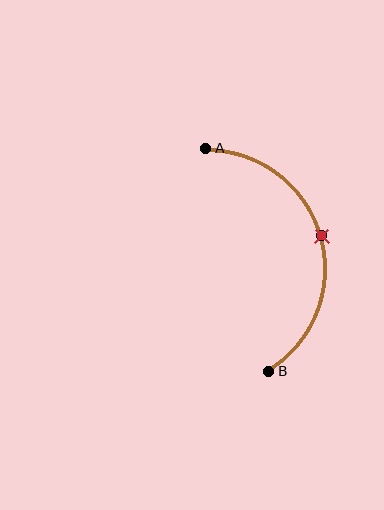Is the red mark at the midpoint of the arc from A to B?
Yes. The red mark lies on the arc at equal arc-length from both A and B — it is the arc midpoint.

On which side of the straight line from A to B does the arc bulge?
The arc bulges to the right of the straight line connecting A and B.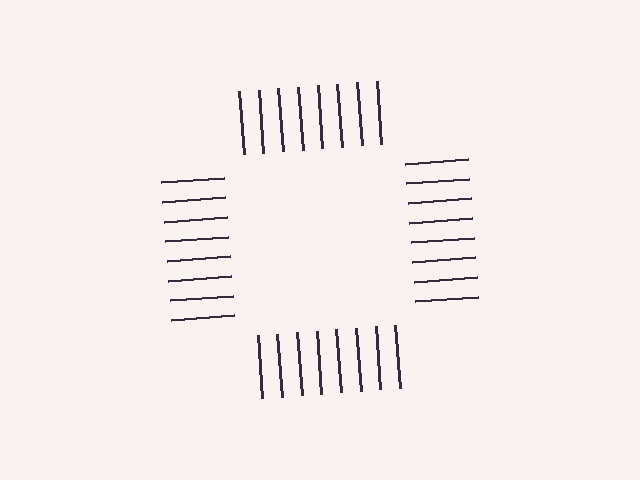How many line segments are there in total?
32 — 8 along each of the 4 edges.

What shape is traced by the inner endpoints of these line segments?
An illusory square — the line segments terminate on its edges but no continuous stroke is drawn.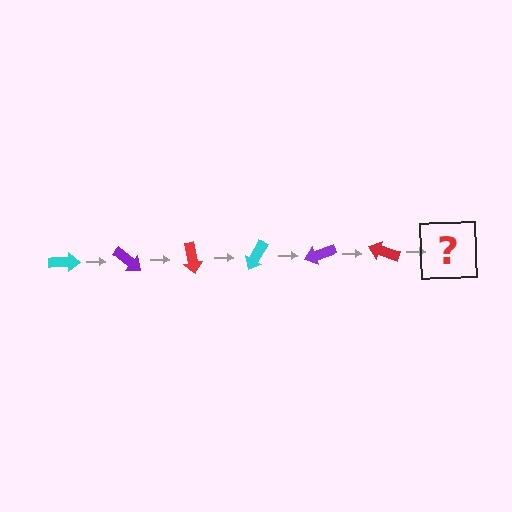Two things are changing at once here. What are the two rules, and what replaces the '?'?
The two rules are that it rotates 40 degrees each step and the color cycles through cyan, purple, and red. The '?' should be a cyan arrow, rotated 240 degrees from the start.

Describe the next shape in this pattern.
It should be a cyan arrow, rotated 240 degrees from the start.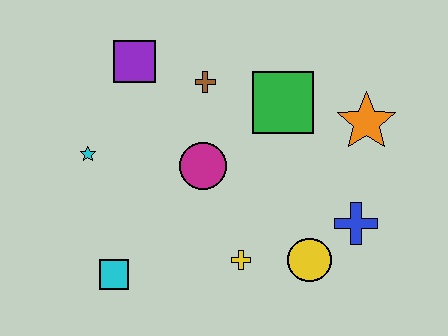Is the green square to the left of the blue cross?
Yes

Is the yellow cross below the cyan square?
No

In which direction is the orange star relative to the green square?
The orange star is to the right of the green square.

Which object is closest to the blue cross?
The yellow circle is closest to the blue cross.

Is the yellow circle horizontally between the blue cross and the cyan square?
Yes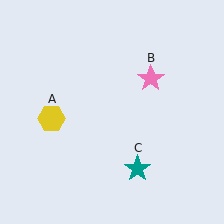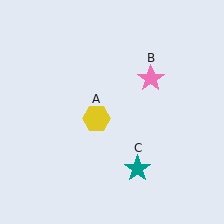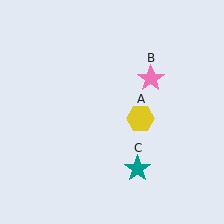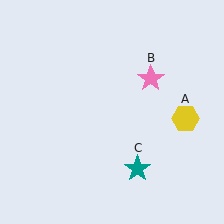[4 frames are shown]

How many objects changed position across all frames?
1 object changed position: yellow hexagon (object A).